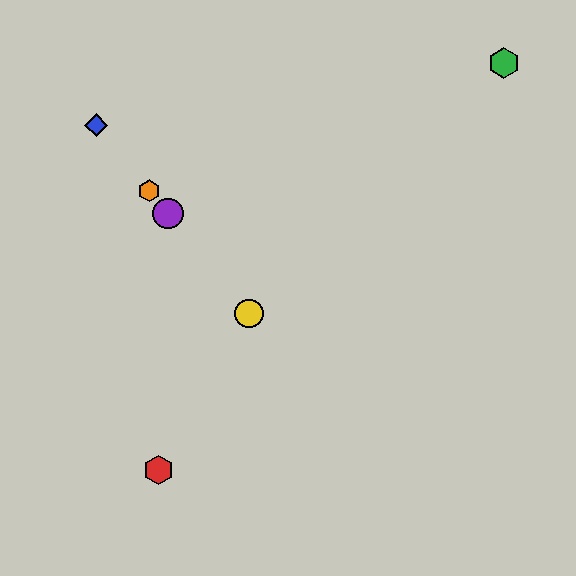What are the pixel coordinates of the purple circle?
The purple circle is at (168, 213).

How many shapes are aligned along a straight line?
4 shapes (the blue diamond, the yellow circle, the purple circle, the orange hexagon) are aligned along a straight line.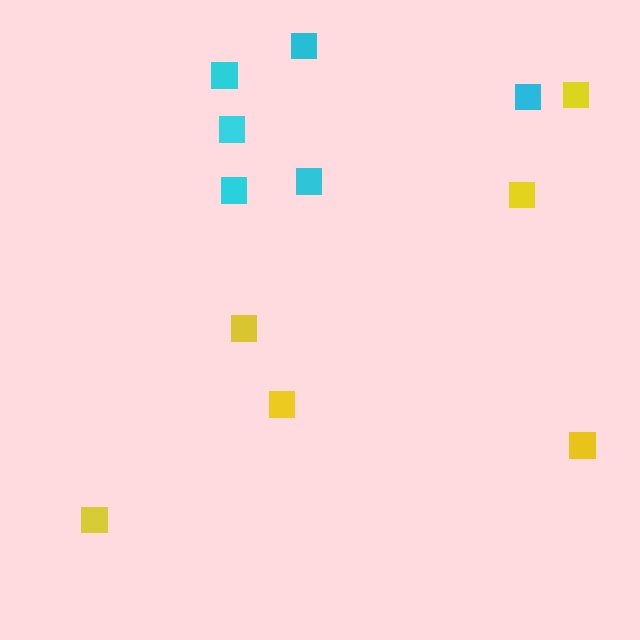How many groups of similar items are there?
There are 2 groups: one group of cyan squares (6) and one group of yellow squares (6).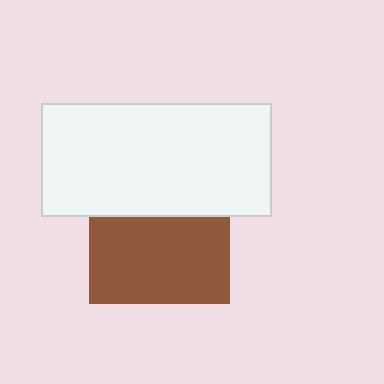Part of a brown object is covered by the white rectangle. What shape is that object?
It is a square.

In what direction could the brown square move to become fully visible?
The brown square could move down. That would shift it out from behind the white rectangle entirely.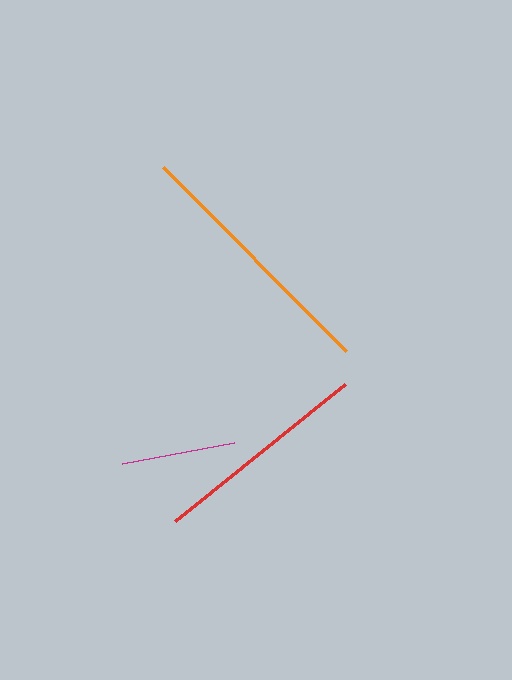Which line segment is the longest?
The orange line is the longest at approximately 259 pixels.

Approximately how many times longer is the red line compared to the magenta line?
The red line is approximately 1.9 times the length of the magenta line.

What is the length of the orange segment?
The orange segment is approximately 259 pixels long.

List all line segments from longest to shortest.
From longest to shortest: orange, red, magenta.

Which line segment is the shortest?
The magenta line is the shortest at approximately 114 pixels.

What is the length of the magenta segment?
The magenta segment is approximately 114 pixels long.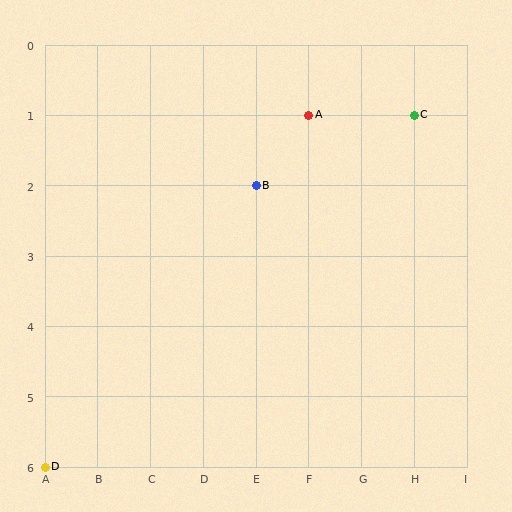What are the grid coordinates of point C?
Point C is at grid coordinates (H, 1).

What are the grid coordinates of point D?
Point D is at grid coordinates (A, 6).